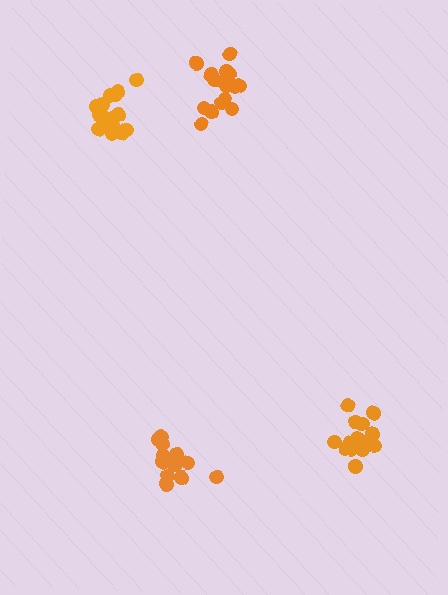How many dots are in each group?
Group 1: 16 dots, Group 2: 16 dots, Group 3: 16 dots, Group 4: 14 dots (62 total).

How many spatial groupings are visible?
There are 4 spatial groupings.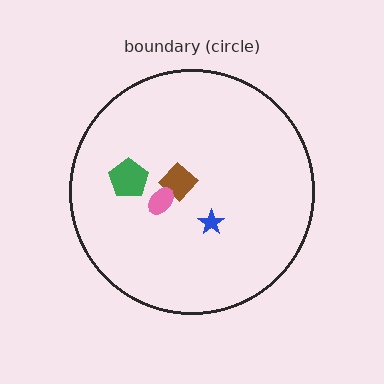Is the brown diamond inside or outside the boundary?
Inside.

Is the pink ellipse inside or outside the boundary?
Inside.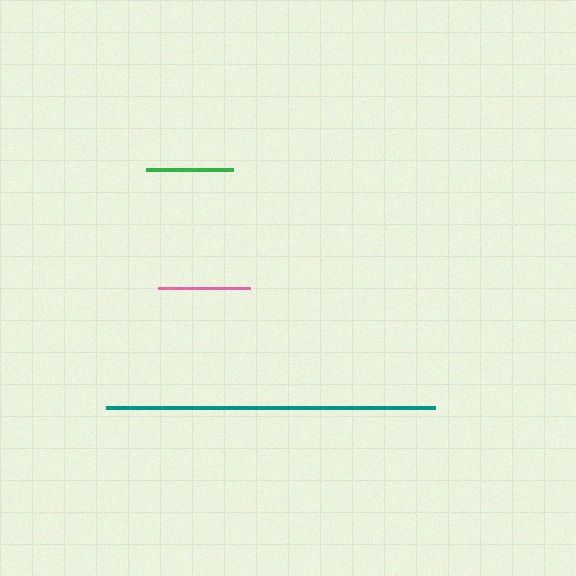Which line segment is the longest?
The teal line is the longest at approximately 328 pixels.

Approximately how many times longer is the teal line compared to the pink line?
The teal line is approximately 3.6 times the length of the pink line.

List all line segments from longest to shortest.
From longest to shortest: teal, pink, green.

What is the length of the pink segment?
The pink segment is approximately 92 pixels long.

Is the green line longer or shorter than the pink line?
The pink line is longer than the green line.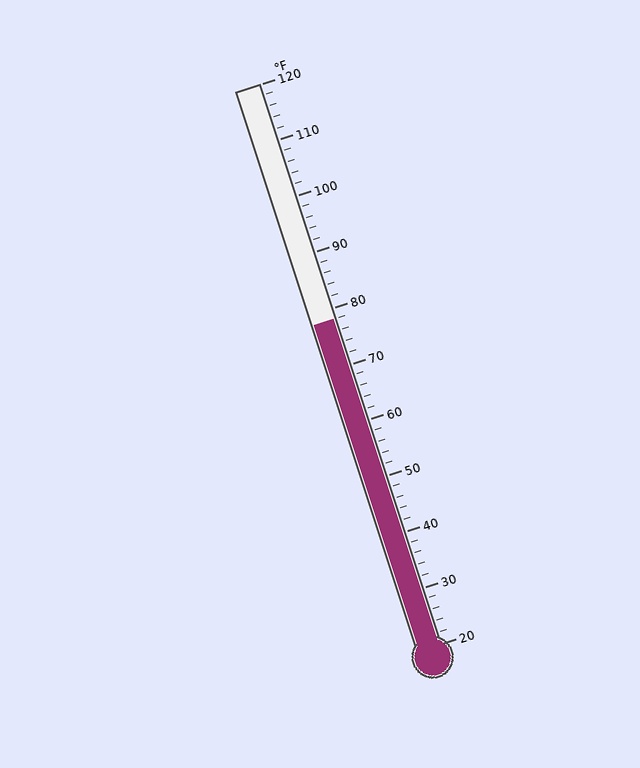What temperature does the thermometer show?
The thermometer shows approximately 78°F.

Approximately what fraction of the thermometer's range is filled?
The thermometer is filled to approximately 60% of its range.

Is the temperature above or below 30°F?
The temperature is above 30°F.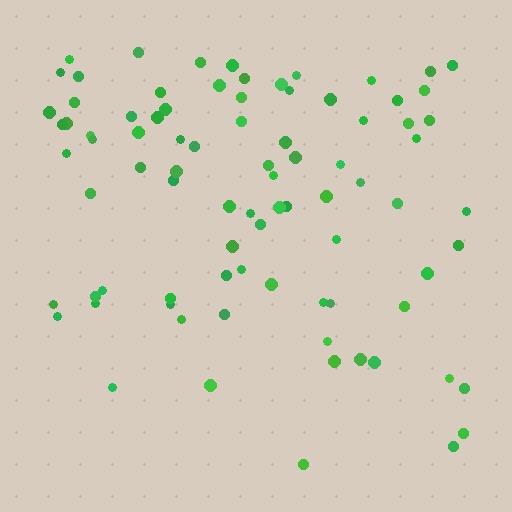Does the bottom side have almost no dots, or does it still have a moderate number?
Still a moderate number, just noticeably fewer than the top.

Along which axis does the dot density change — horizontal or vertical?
Vertical.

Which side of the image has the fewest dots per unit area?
The bottom.